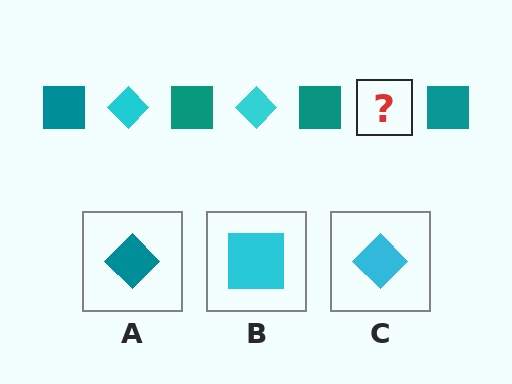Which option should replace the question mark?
Option C.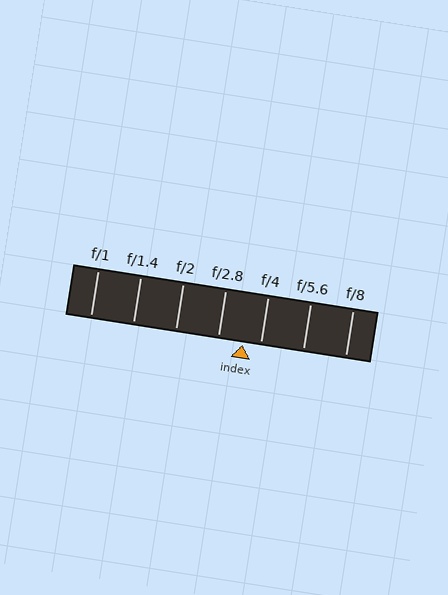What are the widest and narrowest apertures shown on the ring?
The widest aperture shown is f/1 and the narrowest is f/8.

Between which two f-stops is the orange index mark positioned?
The index mark is between f/2.8 and f/4.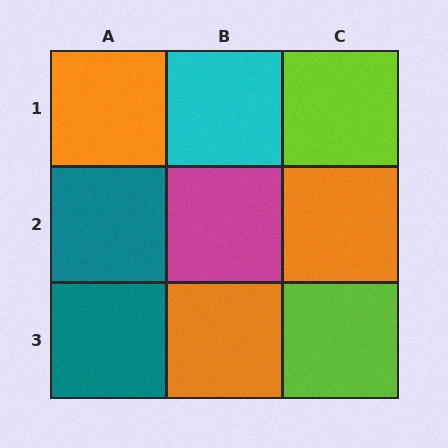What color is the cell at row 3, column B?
Orange.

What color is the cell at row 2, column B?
Magenta.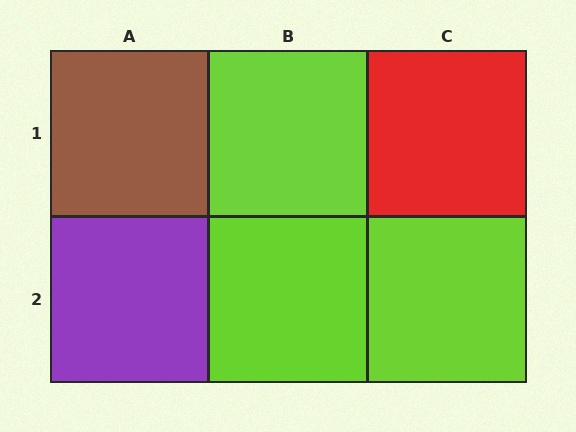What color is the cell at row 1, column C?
Red.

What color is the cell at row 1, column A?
Brown.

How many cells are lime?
3 cells are lime.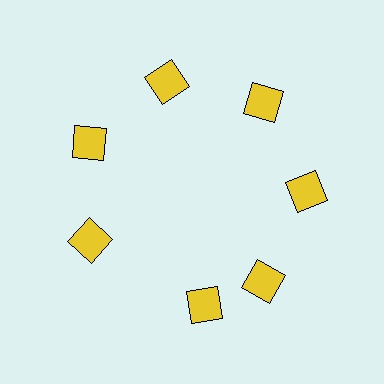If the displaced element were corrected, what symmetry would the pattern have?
It would have 7-fold rotational symmetry — the pattern would map onto itself every 51 degrees.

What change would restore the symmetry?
The symmetry would be restored by rotating it back into even spacing with its neighbors so that all 7 squares sit at equal angles and equal distance from the center.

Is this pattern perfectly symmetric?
No. The 7 yellow squares are arranged in a ring, but one element near the 6 o'clock position is rotated out of alignment along the ring, breaking the 7-fold rotational symmetry.